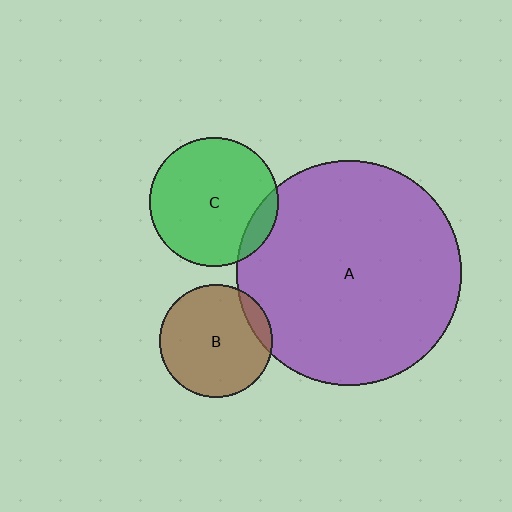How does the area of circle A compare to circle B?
Approximately 3.9 times.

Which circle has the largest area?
Circle A (purple).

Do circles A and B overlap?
Yes.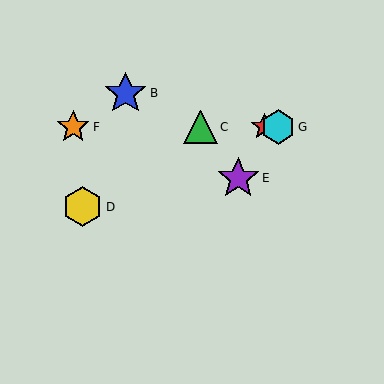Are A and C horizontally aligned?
Yes, both are at y≈127.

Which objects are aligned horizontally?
Objects A, C, F, G are aligned horizontally.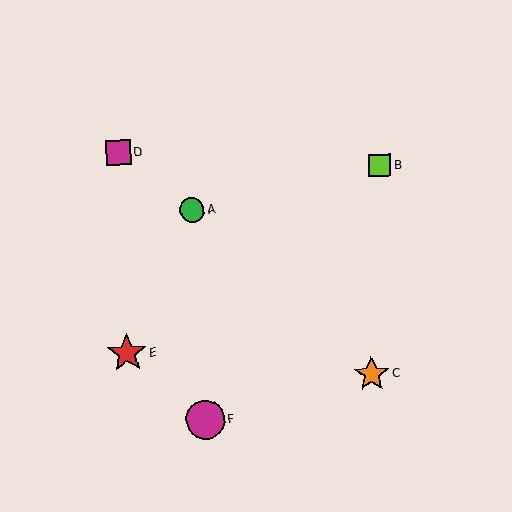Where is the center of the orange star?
The center of the orange star is at (372, 374).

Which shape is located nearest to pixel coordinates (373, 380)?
The orange star (labeled C) at (372, 374) is nearest to that location.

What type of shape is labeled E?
Shape E is a red star.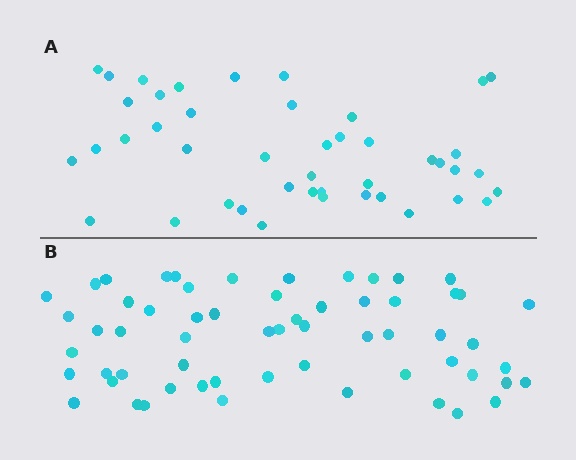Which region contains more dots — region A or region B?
Region B (the bottom region) has more dots.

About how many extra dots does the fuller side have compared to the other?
Region B has approximately 15 more dots than region A.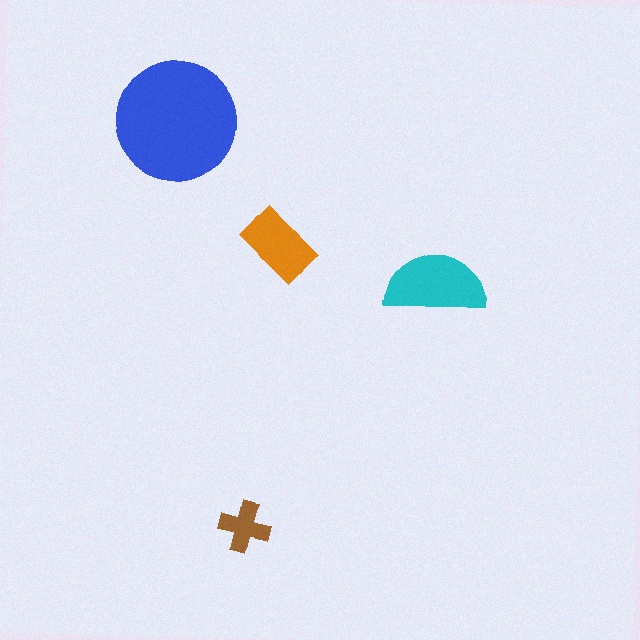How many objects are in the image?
There are 4 objects in the image.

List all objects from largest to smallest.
The blue circle, the cyan semicircle, the orange rectangle, the brown cross.